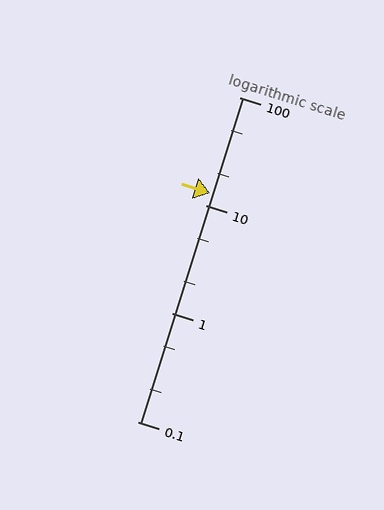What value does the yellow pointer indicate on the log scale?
The pointer indicates approximately 13.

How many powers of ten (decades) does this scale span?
The scale spans 3 decades, from 0.1 to 100.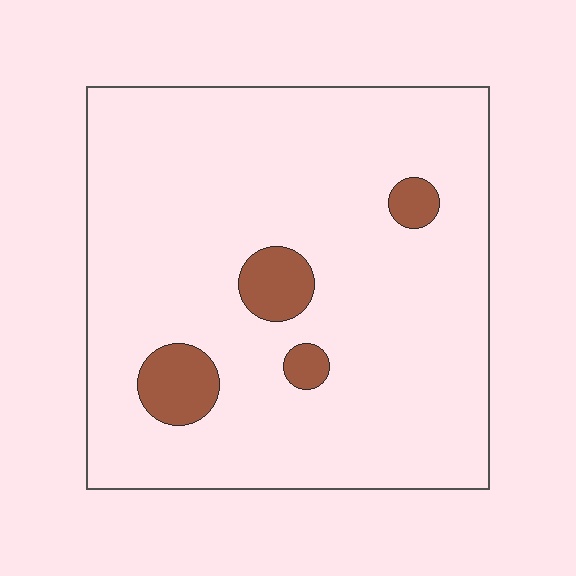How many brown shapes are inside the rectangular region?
4.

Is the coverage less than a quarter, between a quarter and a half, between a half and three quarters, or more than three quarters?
Less than a quarter.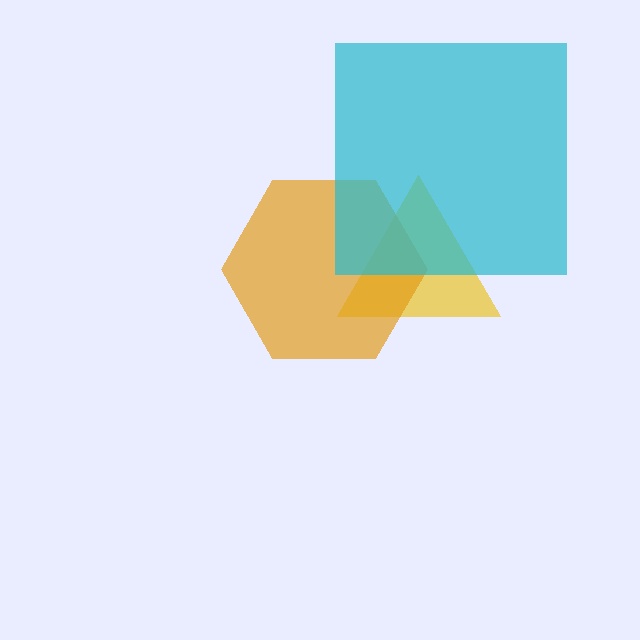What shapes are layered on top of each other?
The layered shapes are: a yellow triangle, an orange hexagon, a cyan square.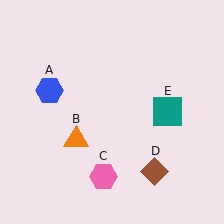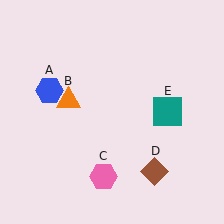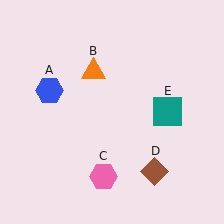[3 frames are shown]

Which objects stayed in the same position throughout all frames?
Blue hexagon (object A) and pink hexagon (object C) and brown diamond (object D) and teal square (object E) remained stationary.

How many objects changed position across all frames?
1 object changed position: orange triangle (object B).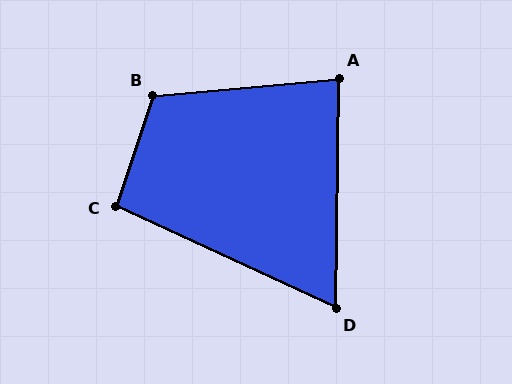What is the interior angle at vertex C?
Approximately 96 degrees (obtuse).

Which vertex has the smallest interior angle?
D, at approximately 66 degrees.